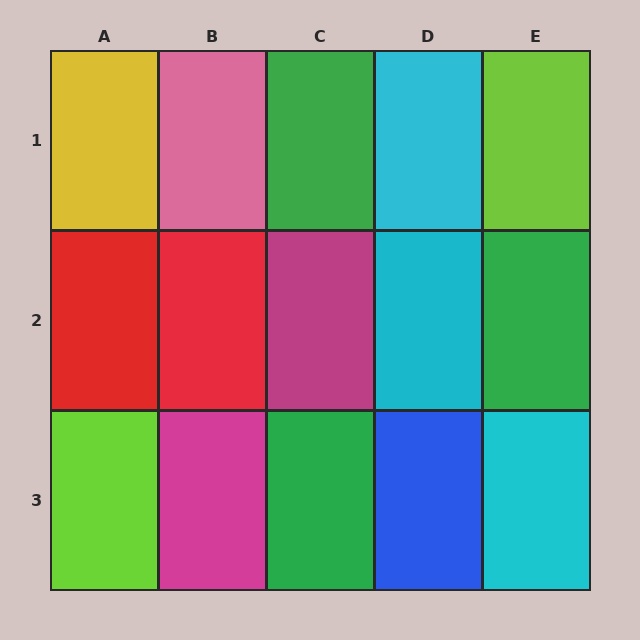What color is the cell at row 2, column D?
Cyan.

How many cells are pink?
1 cell is pink.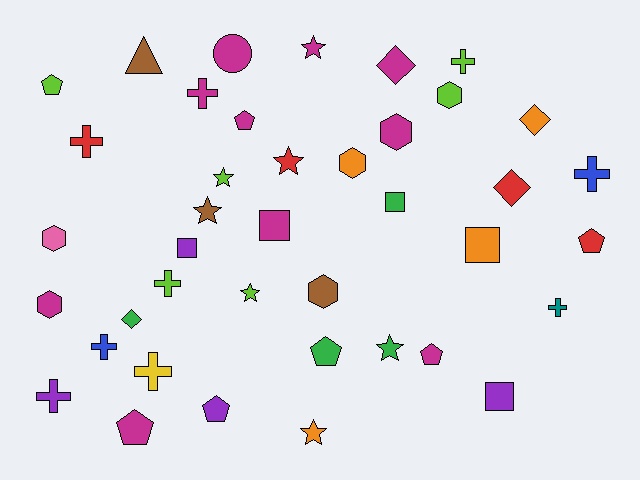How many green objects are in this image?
There are 4 green objects.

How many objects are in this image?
There are 40 objects.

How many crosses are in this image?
There are 9 crosses.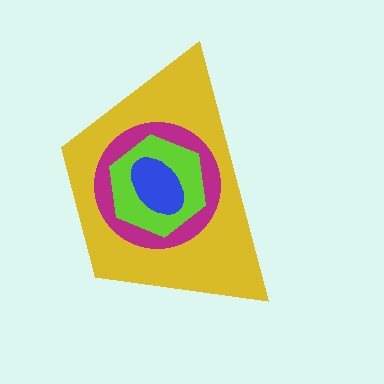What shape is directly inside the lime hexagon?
The blue ellipse.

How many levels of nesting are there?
4.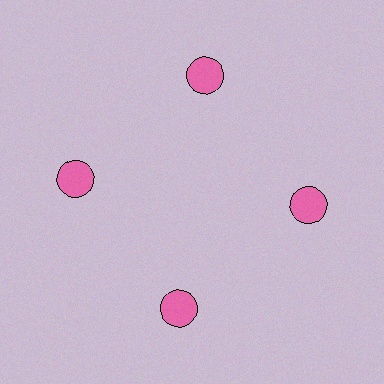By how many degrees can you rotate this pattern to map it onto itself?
The pattern maps onto itself every 90 degrees of rotation.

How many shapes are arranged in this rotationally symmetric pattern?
There are 4 shapes, arranged in 4 groups of 1.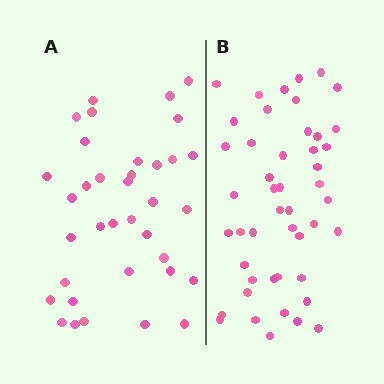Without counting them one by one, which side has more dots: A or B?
Region B (the right region) has more dots.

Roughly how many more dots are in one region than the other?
Region B has roughly 12 or so more dots than region A.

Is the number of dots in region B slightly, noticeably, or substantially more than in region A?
Region B has noticeably more, but not dramatically so. The ratio is roughly 1.3 to 1.